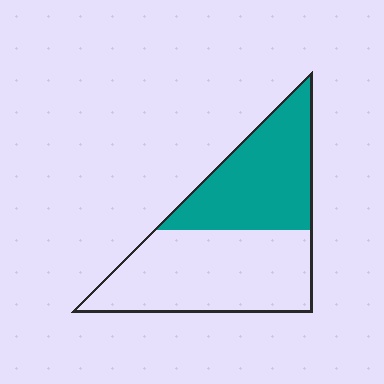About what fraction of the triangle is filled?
About two fifths (2/5).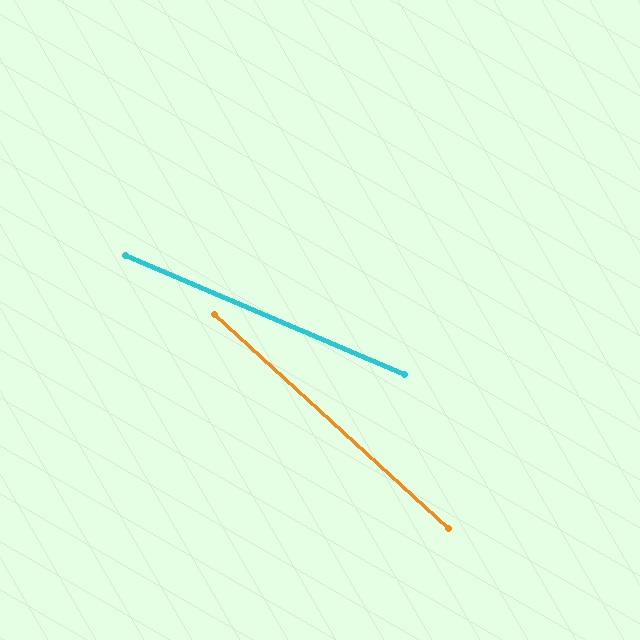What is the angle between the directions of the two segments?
Approximately 19 degrees.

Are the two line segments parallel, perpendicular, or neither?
Neither parallel nor perpendicular — they differ by about 19°.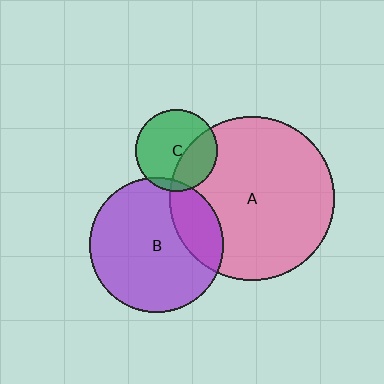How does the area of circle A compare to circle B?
Approximately 1.5 times.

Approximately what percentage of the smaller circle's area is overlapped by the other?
Approximately 35%.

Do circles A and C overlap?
Yes.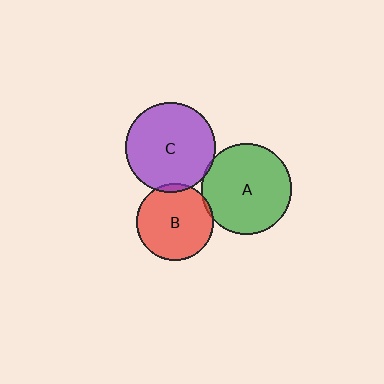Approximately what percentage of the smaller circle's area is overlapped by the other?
Approximately 5%.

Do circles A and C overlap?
Yes.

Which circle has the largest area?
Circle A (green).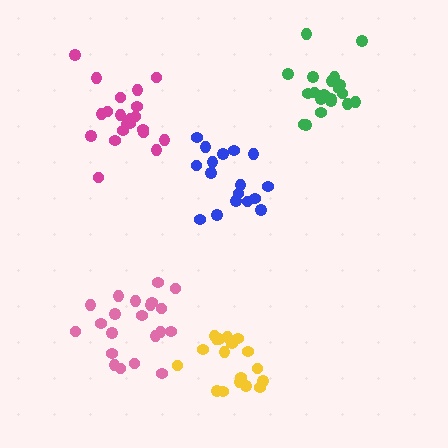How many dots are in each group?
Group 1: 21 dots, Group 2: 18 dots, Group 3: 21 dots, Group 4: 17 dots, Group 5: 20 dots (97 total).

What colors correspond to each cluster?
The clusters are colored: pink, yellow, magenta, blue, green.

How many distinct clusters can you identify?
There are 5 distinct clusters.